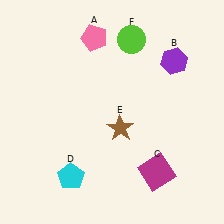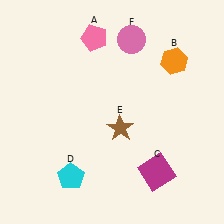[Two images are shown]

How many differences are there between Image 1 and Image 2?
There are 2 differences between the two images.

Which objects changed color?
B changed from purple to orange. F changed from lime to pink.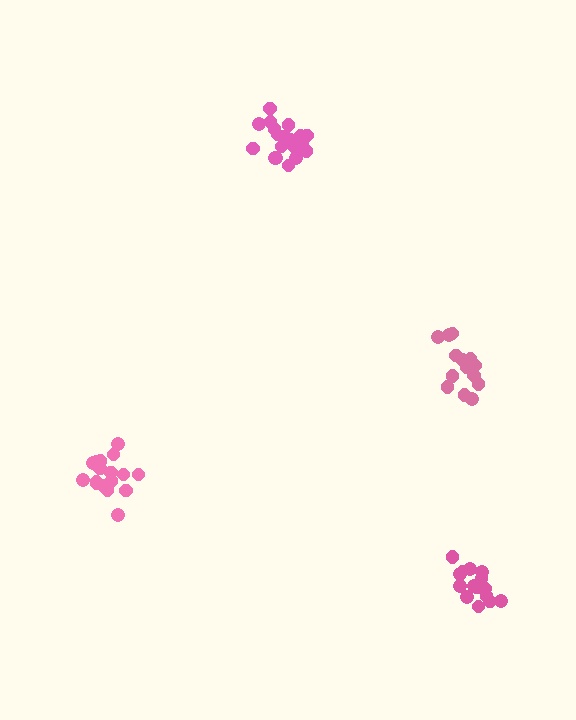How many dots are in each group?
Group 1: 16 dots, Group 2: 17 dots, Group 3: 20 dots, Group 4: 15 dots (68 total).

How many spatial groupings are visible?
There are 4 spatial groupings.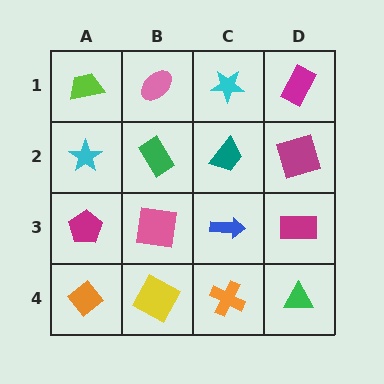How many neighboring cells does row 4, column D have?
2.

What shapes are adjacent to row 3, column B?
A green rectangle (row 2, column B), a yellow square (row 4, column B), a magenta pentagon (row 3, column A), a blue arrow (row 3, column C).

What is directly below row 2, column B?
A pink square.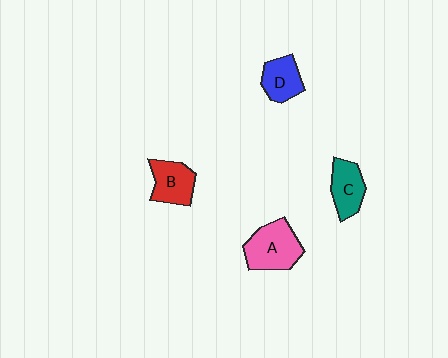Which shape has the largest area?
Shape A (pink).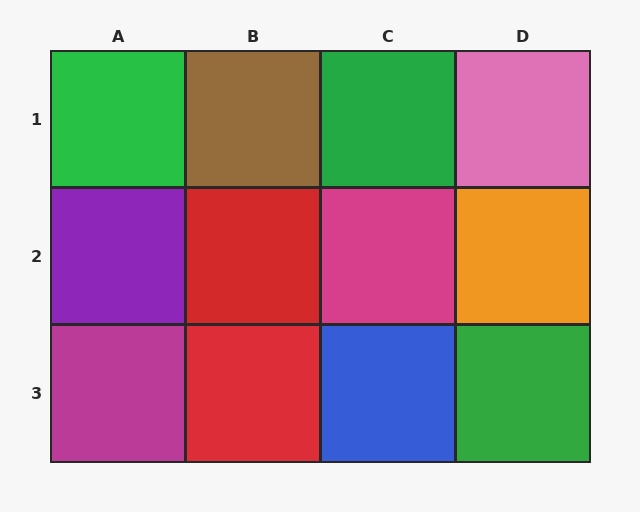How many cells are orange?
1 cell is orange.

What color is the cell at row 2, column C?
Magenta.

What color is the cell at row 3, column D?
Green.